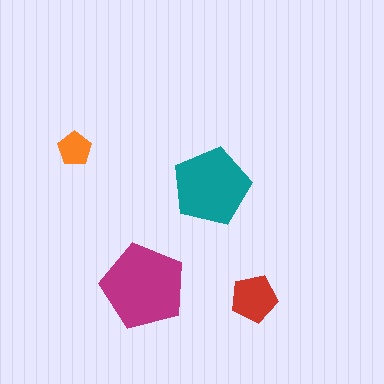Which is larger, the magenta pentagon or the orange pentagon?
The magenta one.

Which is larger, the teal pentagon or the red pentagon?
The teal one.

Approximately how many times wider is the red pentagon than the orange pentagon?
About 1.5 times wider.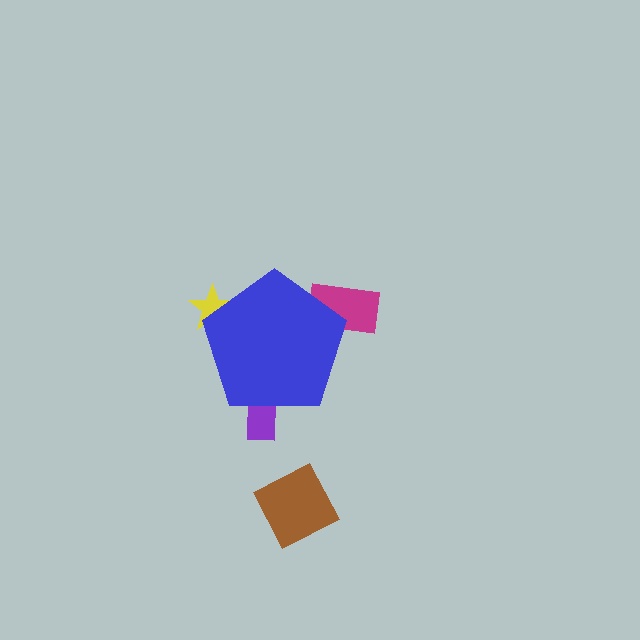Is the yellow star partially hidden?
Yes, the yellow star is partially hidden behind the blue pentagon.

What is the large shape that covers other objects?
A blue pentagon.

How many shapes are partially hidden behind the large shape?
3 shapes are partially hidden.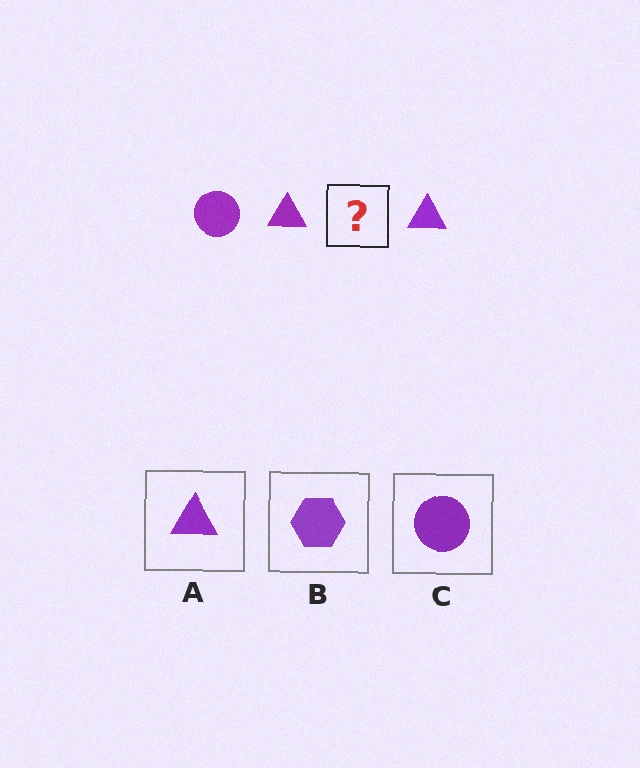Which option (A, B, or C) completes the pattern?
C.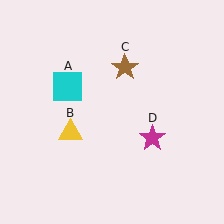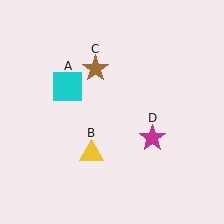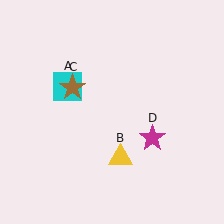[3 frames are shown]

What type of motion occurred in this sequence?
The yellow triangle (object B), brown star (object C) rotated counterclockwise around the center of the scene.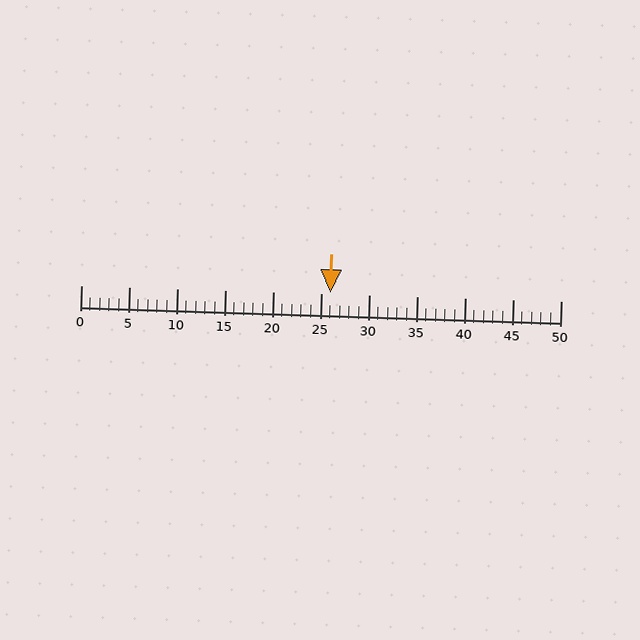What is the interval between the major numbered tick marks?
The major tick marks are spaced 5 units apart.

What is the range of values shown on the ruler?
The ruler shows values from 0 to 50.